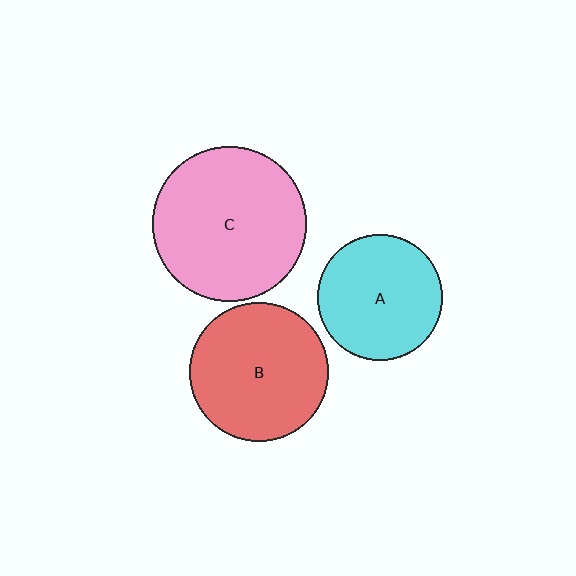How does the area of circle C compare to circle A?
Approximately 1.5 times.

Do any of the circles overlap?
No, none of the circles overlap.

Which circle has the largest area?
Circle C (pink).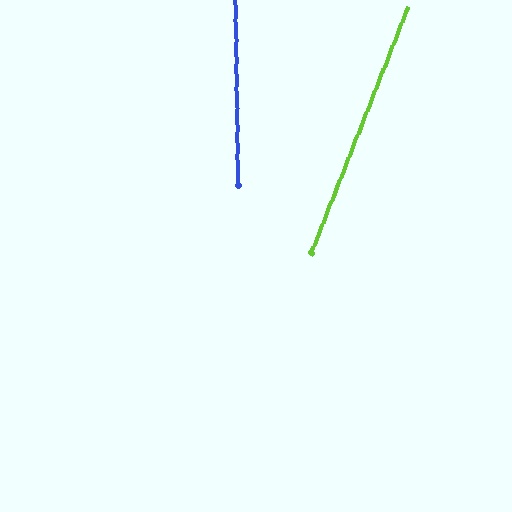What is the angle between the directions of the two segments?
Approximately 22 degrees.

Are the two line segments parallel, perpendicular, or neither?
Neither parallel nor perpendicular — they differ by about 22°.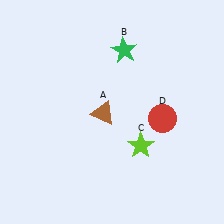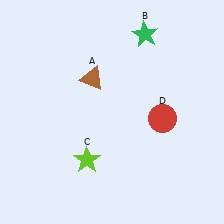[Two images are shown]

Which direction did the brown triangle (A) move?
The brown triangle (A) moved up.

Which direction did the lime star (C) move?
The lime star (C) moved left.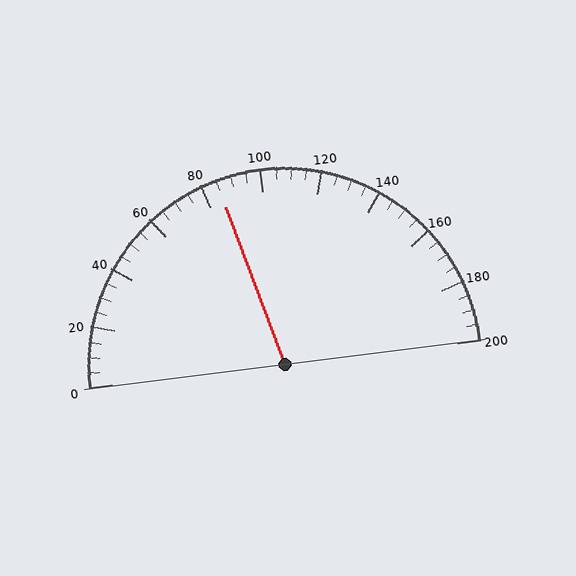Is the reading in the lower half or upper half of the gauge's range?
The reading is in the lower half of the range (0 to 200).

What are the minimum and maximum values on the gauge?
The gauge ranges from 0 to 200.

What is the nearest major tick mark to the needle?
The nearest major tick mark is 80.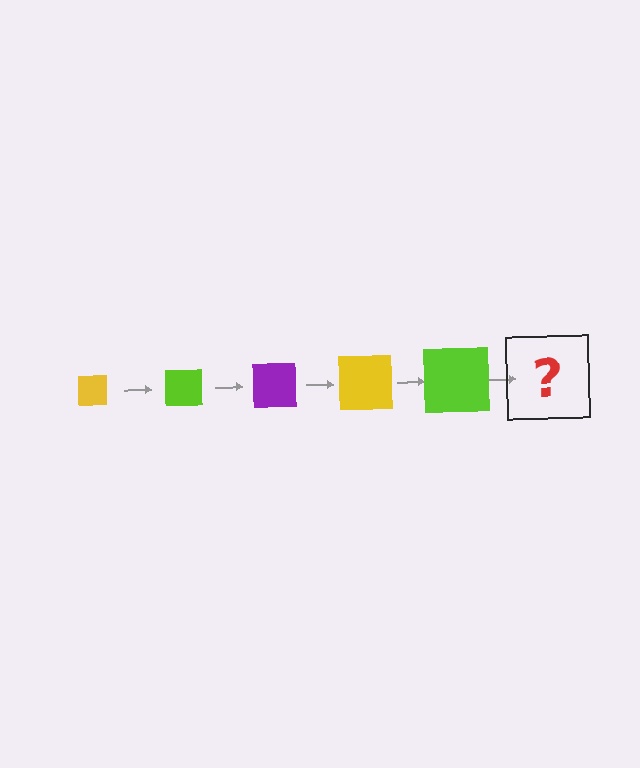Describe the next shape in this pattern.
It should be a purple square, larger than the previous one.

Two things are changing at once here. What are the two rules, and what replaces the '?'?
The two rules are that the square grows larger each step and the color cycles through yellow, lime, and purple. The '?' should be a purple square, larger than the previous one.